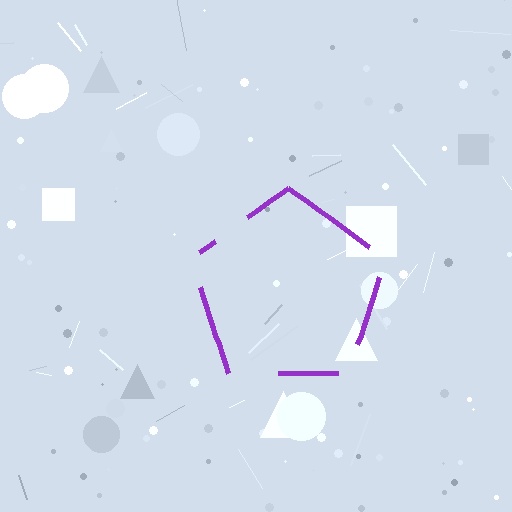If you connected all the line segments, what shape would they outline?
They would outline a pentagon.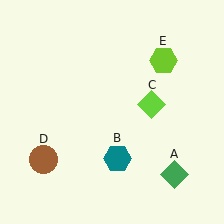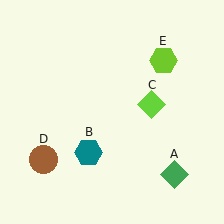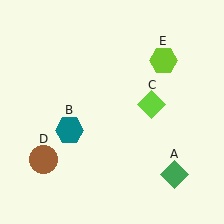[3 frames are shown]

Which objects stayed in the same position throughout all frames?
Green diamond (object A) and lime diamond (object C) and brown circle (object D) and lime hexagon (object E) remained stationary.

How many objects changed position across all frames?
1 object changed position: teal hexagon (object B).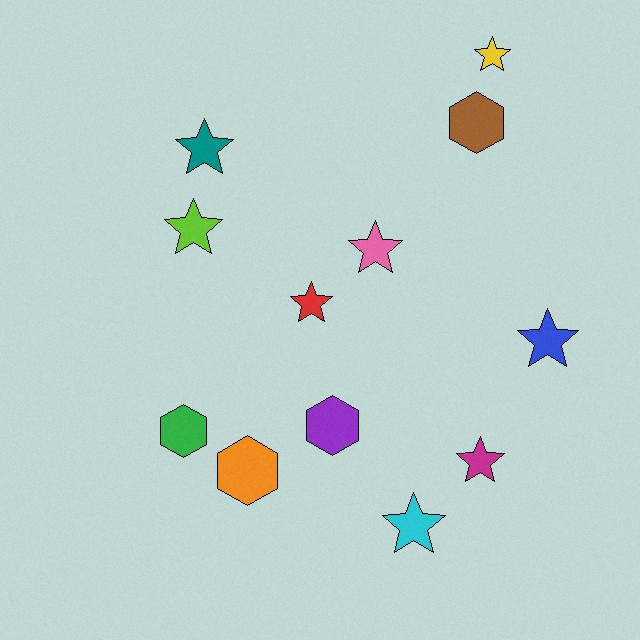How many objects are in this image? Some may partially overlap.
There are 12 objects.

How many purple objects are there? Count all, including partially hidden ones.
There is 1 purple object.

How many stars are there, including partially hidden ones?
There are 8 stars.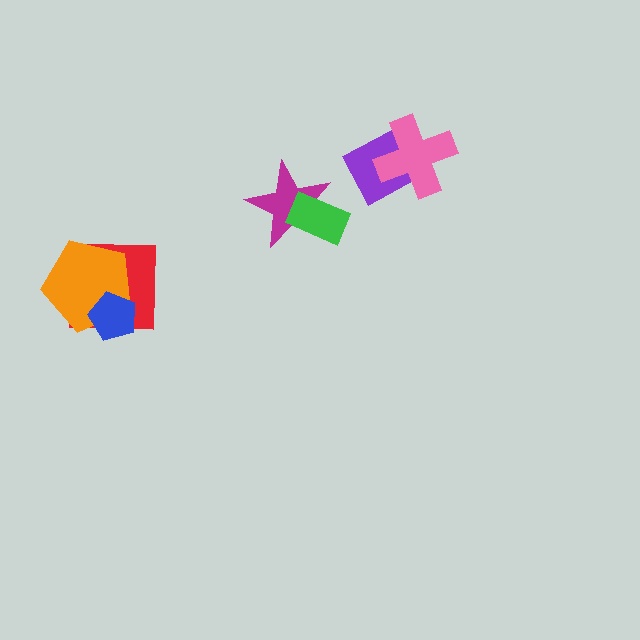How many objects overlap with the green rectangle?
1 object overlaps with the green rectangle.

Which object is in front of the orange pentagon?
The blue pentagon is in front of the orange pentagon.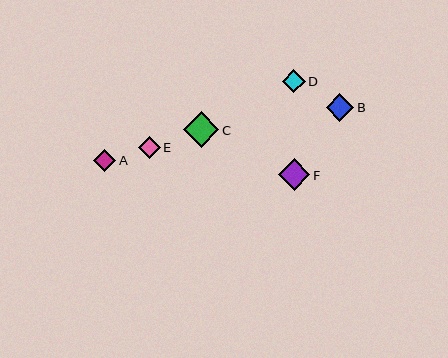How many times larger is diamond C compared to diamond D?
Diamond C is approximately 1.6 times the size of diamond D.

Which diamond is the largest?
Diamond C is the largest with a size of approximately 35 pixels.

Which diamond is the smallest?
Diamond E is the smallest with a size of approximately 22 pixels.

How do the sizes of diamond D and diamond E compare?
Diamond D and diamond E are approximately the same size.